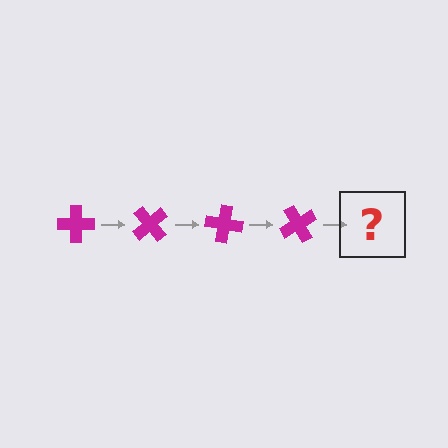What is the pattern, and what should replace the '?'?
The pattern is that the cross rotates 50 degrees each step. The '?' should be a magenta cross rotated 200 degrees.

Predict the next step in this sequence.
The next step is a magenta cross rotated 200 degrees.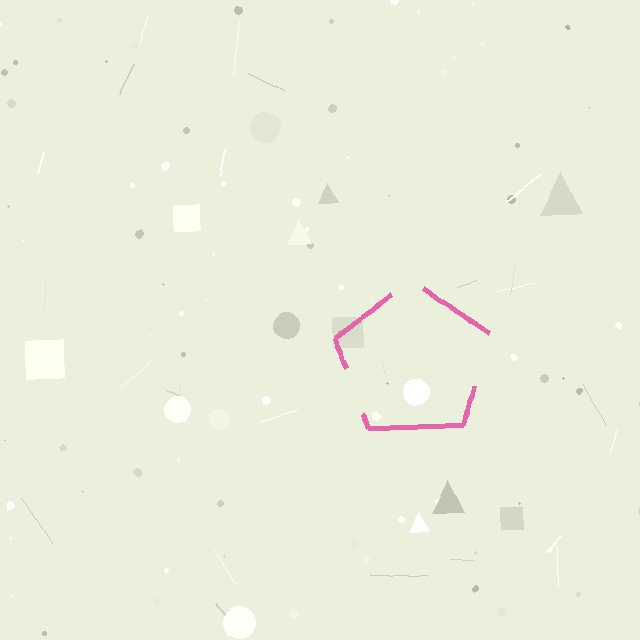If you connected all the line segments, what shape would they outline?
They would outline a pentagon.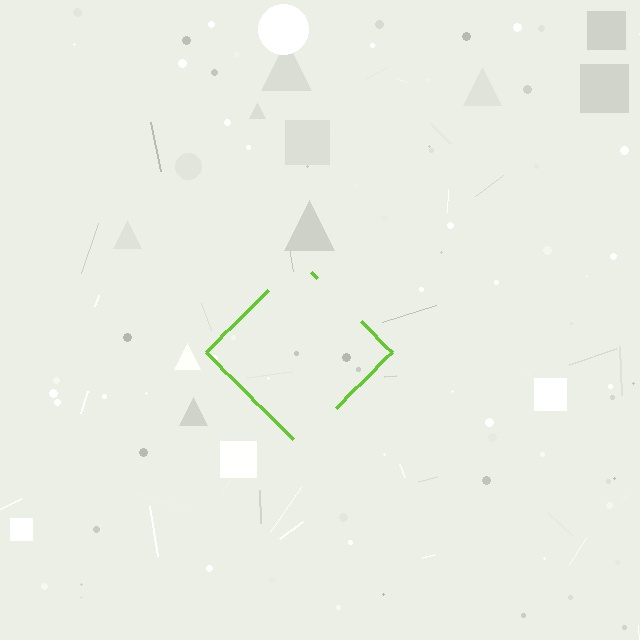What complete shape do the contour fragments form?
The contour fragments form a diamond.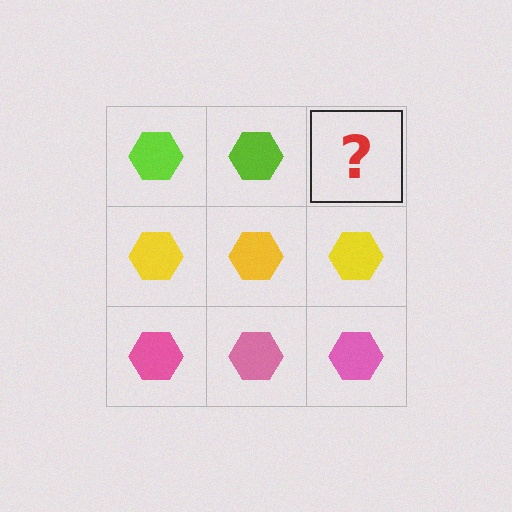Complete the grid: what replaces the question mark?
The question mark should be replaced with a lime hexagon.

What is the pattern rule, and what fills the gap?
The rule is that each row has a consistent color. The gap should be filled with a lime hexagon.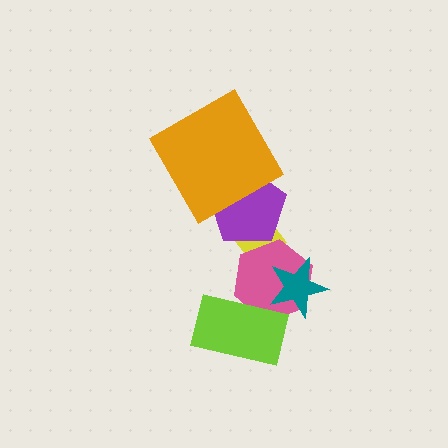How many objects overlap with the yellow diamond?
2 objects overlap with the yellow diamond.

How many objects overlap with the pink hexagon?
3 objects overlap with the pink hexagon.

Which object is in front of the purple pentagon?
The orange diamond is in front of the purple pentagon.